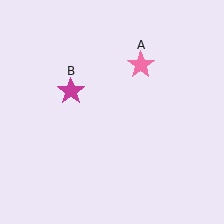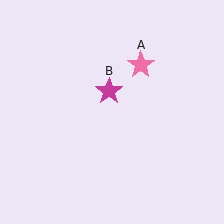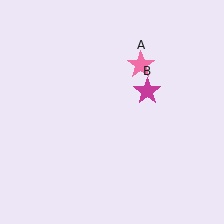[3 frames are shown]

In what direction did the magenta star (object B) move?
The magenta star (object B) moved right.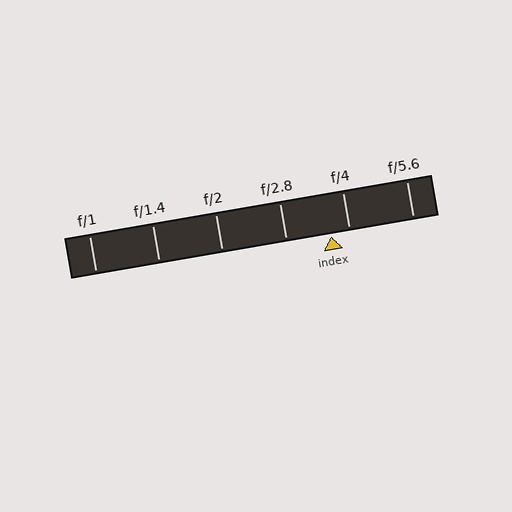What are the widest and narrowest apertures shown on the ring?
The widest aperture shown is f/1 and the narrowest is f/5.6.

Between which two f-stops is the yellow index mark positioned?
The index mark is between f/2.8 and f/4.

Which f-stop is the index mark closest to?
The index mark is closest to f/4.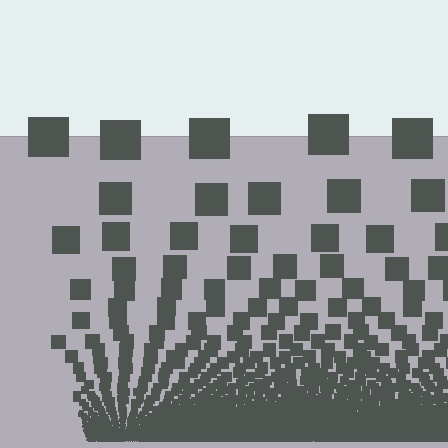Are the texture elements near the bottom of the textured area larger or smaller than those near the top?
Smaller. The gradient is inverted — elements near the bottom are smaller and denser.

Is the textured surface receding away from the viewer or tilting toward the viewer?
The surface appears to tilt toward the viewer. Texture elements get larger and sparser toward the top.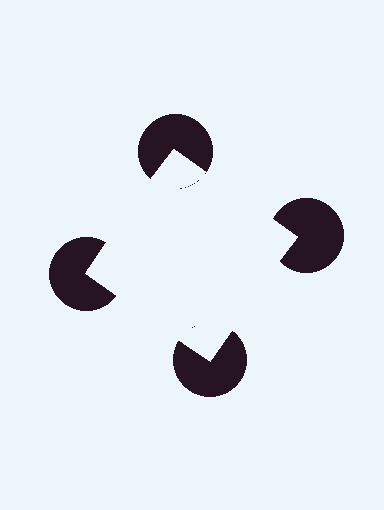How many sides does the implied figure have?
4 sides.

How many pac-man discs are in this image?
There are 4 — one at each vertex of the illusory square.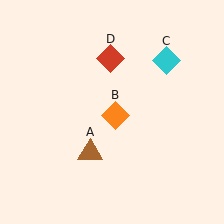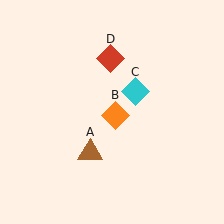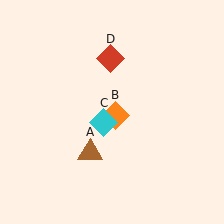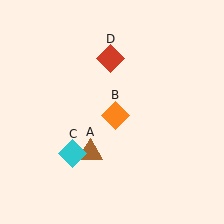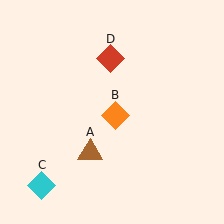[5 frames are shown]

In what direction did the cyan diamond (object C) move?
The cyan diamond (object C) moved down and to the left.